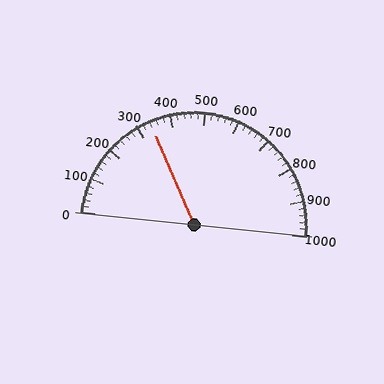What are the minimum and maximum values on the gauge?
The gauge ranges from 0 to 1000.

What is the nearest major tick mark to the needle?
The nearest major tick mark is 300.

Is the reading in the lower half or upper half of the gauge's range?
The reading is in the lower half of the range (0 to 1000).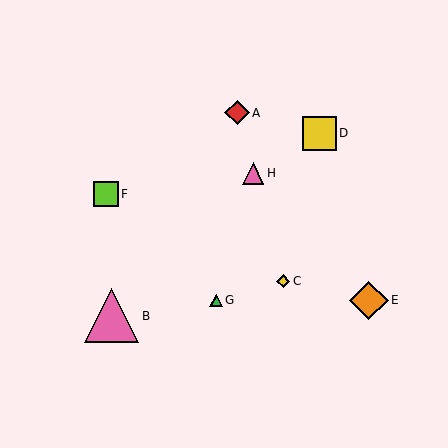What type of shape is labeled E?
Shape E is an orange diamond.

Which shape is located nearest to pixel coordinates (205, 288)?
The green triangle (labeled G) at (216, 300) is nearest to that location.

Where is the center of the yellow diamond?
The center of the yellow diamond is at (283, 281).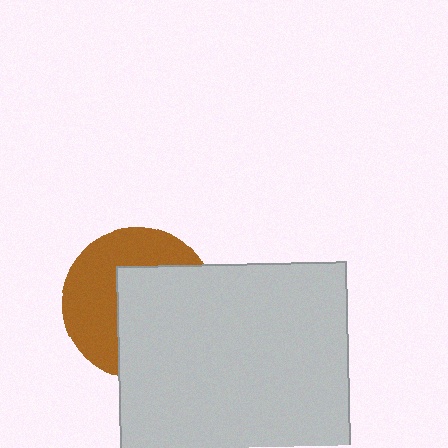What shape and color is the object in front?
The object in front is a light gray square.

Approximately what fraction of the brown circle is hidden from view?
Roughly 53% of the brown circle is hidden behind the light gray square.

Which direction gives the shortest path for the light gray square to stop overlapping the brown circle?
Moving toward the lower-right gives the shortest separation.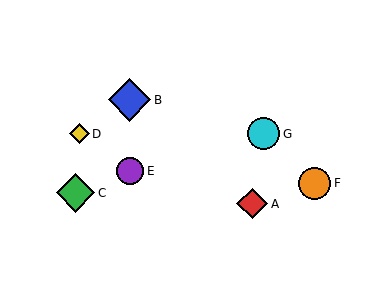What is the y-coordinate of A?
Object A is at y≈204.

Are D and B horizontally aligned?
No, D is at y≈134 and B is at y≈100.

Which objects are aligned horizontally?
Objects D, G are aligned horizontally.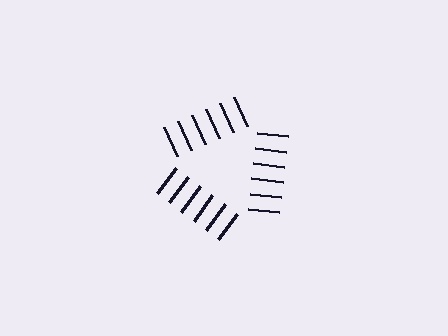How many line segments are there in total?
18 — 6 along each of the 3 edges.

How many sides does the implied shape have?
3 sides — the line-ends trace a triangle.